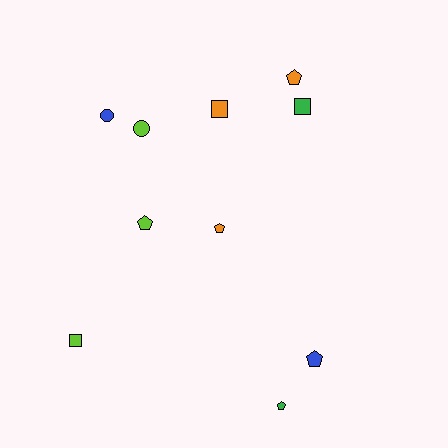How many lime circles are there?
There is 1 lime circle.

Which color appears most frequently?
Lime, with 3 objects.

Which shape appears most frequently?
Pentagon, with 5 objects.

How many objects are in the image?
There are 10 objects.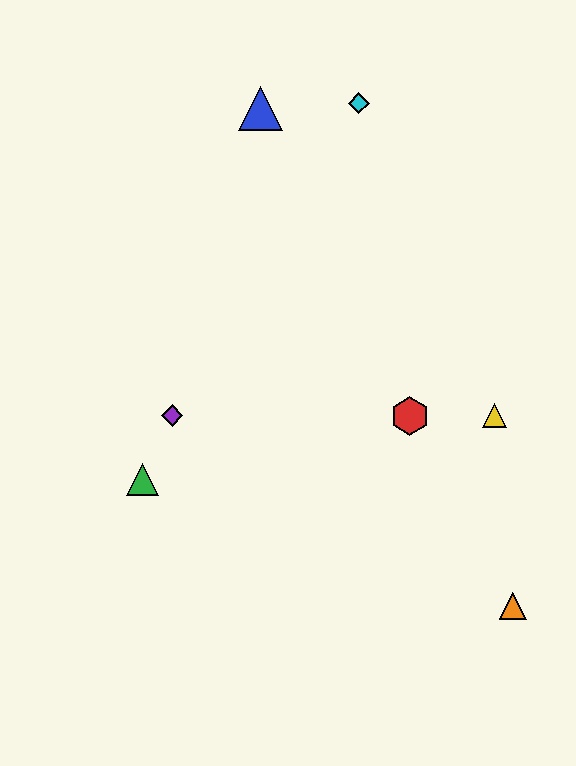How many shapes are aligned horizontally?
3 shapes (the red hexagon, the yellow triangle, the purple diamond) are aligned horizontally.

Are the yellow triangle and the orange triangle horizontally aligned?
No, the yellow triangle is at y≈416 and the orange triangle is at y≈606.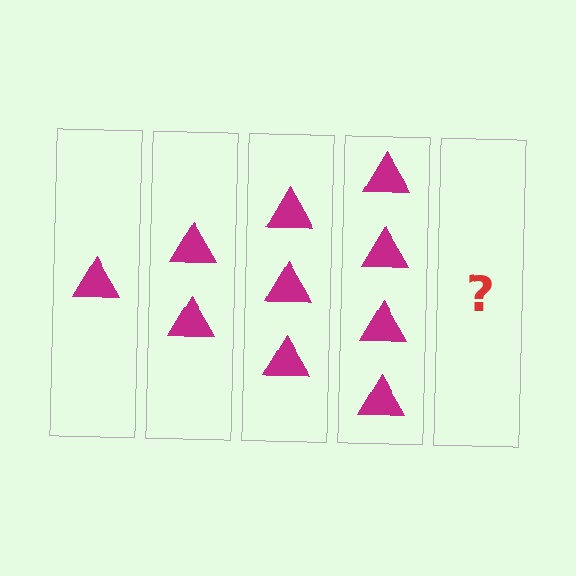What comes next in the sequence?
The next element should be 5 triangles.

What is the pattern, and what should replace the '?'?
The pattern is that each step adds one more triangle. The '?' should be 5 triangles.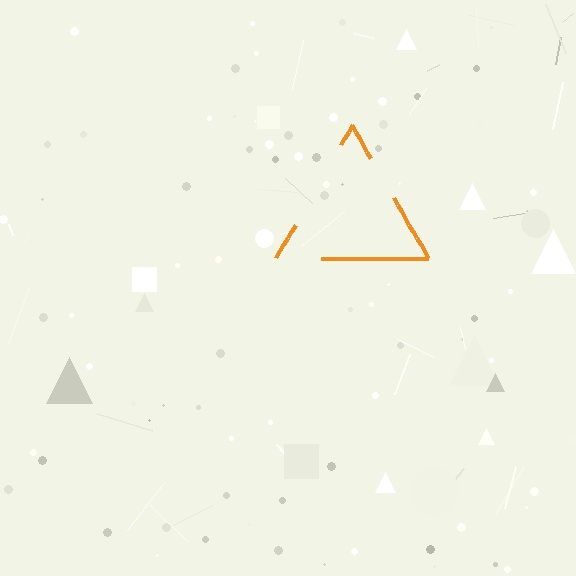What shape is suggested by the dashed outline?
The dashed outline suggests a triangle.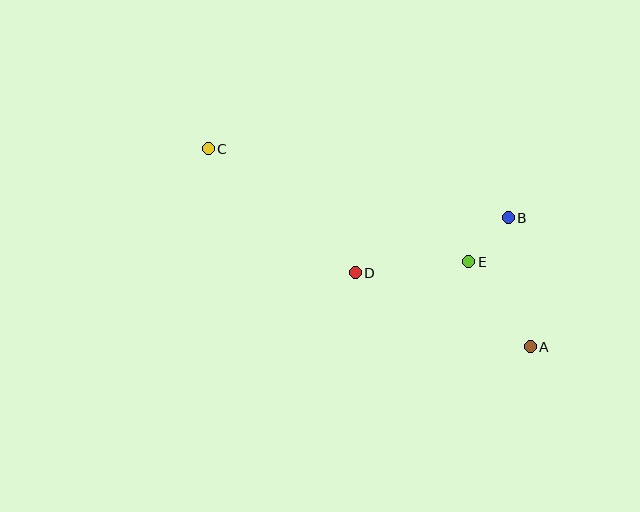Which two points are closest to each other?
Points B and E are closest to each other.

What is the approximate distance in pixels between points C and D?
The distance between C and D is approximately 192 pixels.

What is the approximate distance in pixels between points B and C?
The distance between B and C is approximately 308 pixels.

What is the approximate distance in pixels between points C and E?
The distance between C and E is approximately 284 pixels.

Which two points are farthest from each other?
Points A and C are farthest from each other.